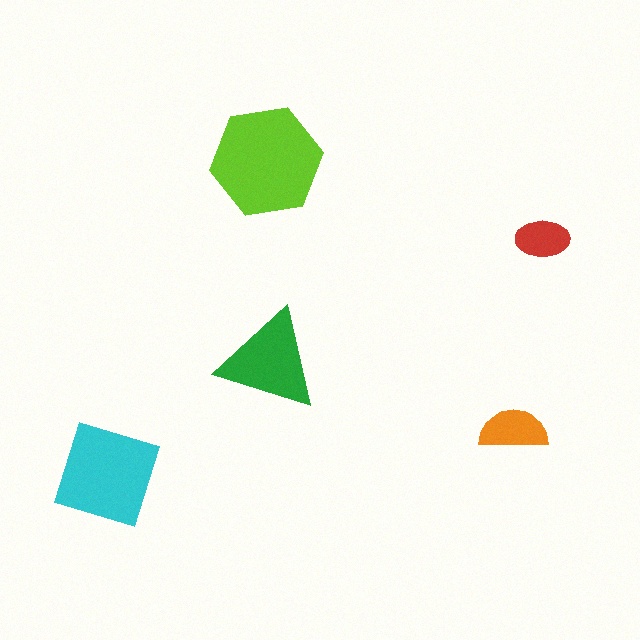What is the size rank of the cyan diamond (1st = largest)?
2nd.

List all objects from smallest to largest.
The red ellipse, the orange semicircle, the green triangle, the cyan diamond, the lime hexagon.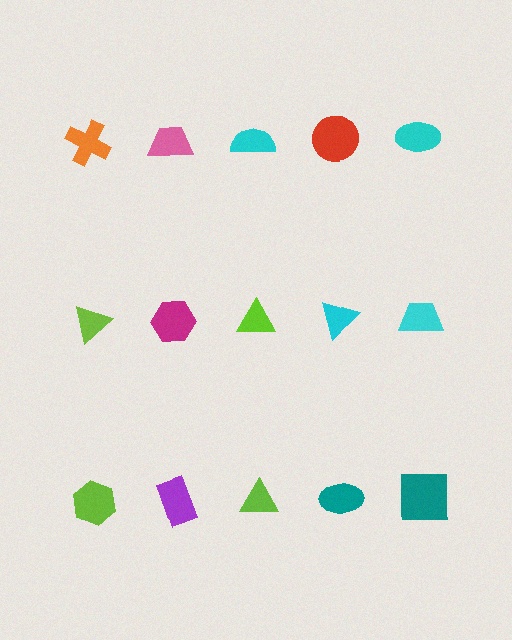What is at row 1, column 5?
A cyan ellipse.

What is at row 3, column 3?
A lime triangle.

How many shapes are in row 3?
5 shapes.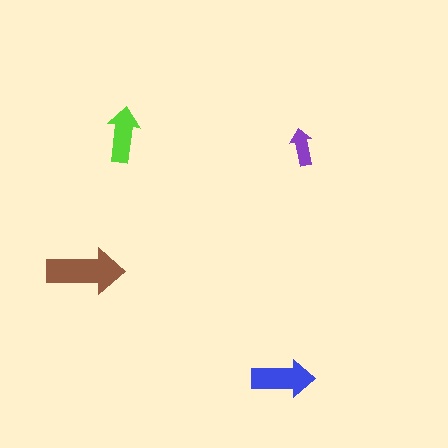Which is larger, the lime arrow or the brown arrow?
The brown one.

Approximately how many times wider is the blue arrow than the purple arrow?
About 1.5 times wider.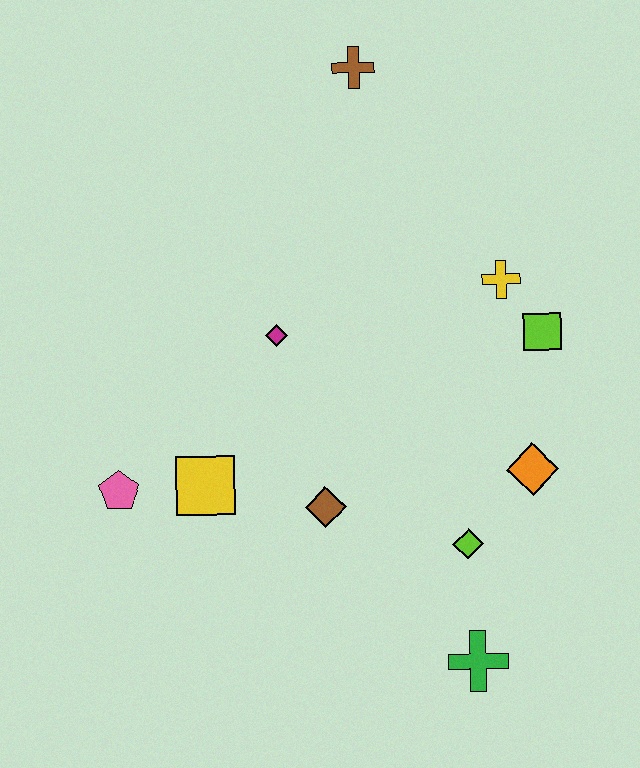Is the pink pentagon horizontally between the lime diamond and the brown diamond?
No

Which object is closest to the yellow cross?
The lime square is closest to the yellow cross.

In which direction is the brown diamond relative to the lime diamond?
The brown diamond is to the left of the lime diamond.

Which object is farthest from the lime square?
The pink pentagon is farthest from the lime square.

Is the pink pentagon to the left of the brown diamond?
Yes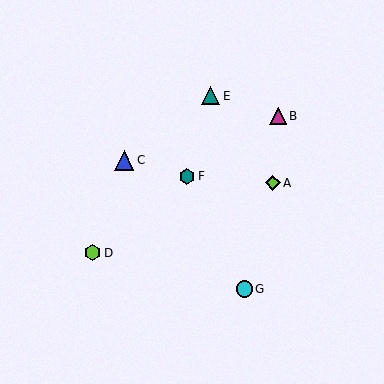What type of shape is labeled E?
Shape E is a teal triangle.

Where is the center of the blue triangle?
The center of the blue triangle is at (124, 160).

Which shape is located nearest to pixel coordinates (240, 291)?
The cyan circle (labeled G) at (244, 289) is nearest to that location.